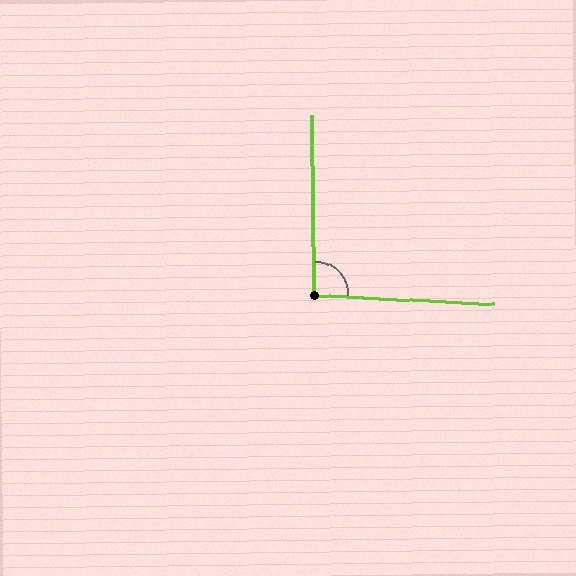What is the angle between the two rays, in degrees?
Approximately 94 degrees.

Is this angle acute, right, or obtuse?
It is approximately a right angle.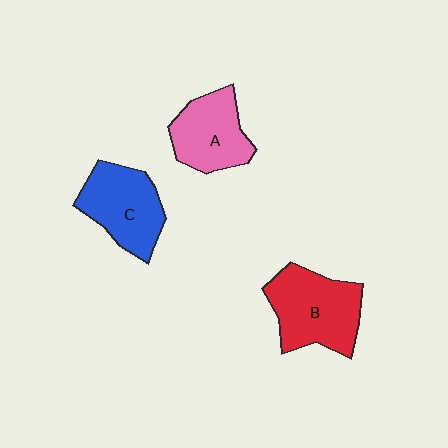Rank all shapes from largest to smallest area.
From largest to smallest: B (red), C (blue), A (pink).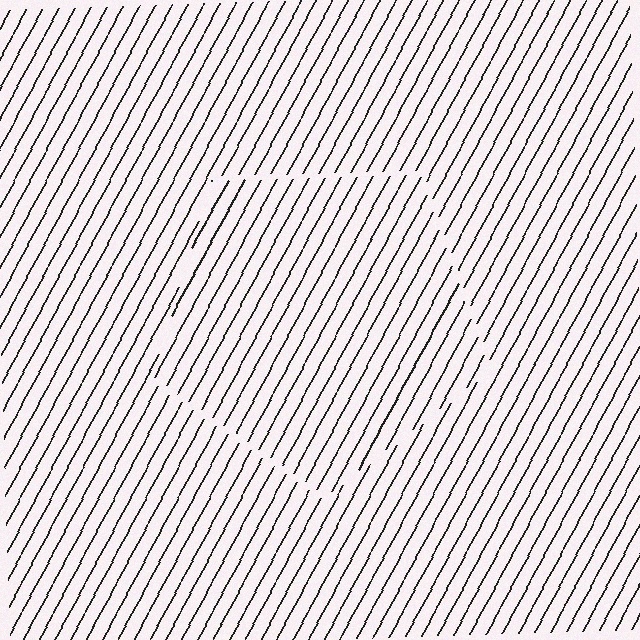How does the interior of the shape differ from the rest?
The interior of the shape contains the same grating, shifted by half a period — the contour is defined by the phase discontinuity where line-ends from the inner and outer gratings abut.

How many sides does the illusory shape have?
5 sides — the line-ends trace a pentagon.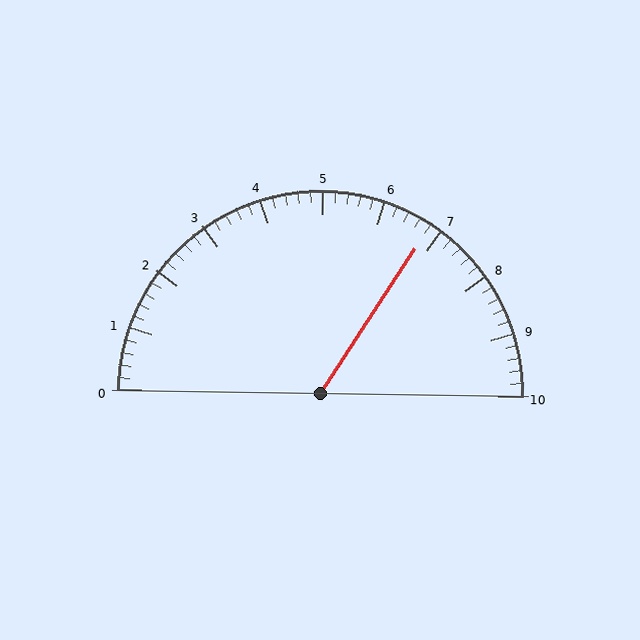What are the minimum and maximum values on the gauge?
The gauge ranges from 0 to 10.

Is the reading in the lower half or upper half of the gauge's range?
The reading is in the upper half of the range (0 to 10).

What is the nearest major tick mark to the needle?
The nearest major tick mark is 7.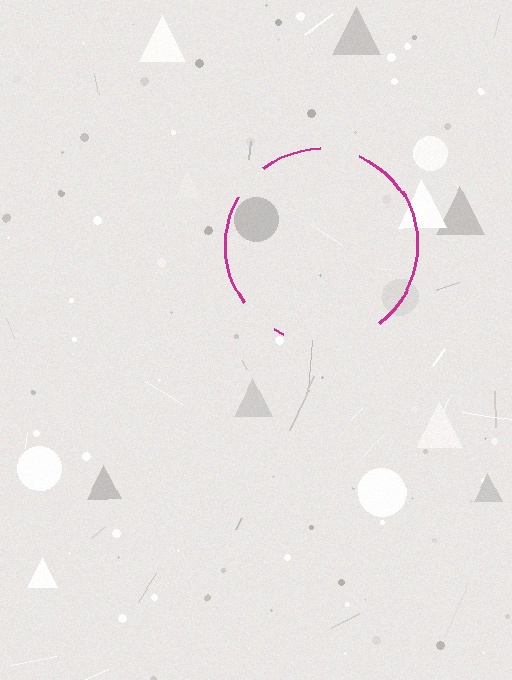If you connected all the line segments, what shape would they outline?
They would outline a circle.